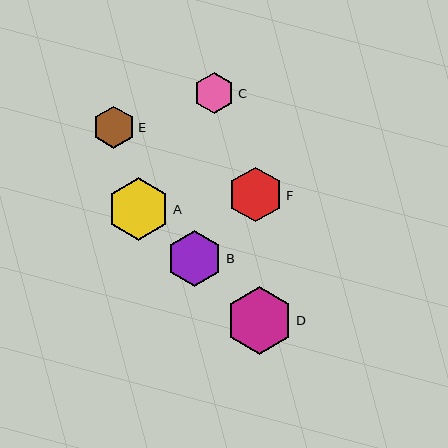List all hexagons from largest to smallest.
From largest to smallest: D, A, B, F, E, C.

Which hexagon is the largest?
Hexagon D is the largest with a size of approximately 68 pixels.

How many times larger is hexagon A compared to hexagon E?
Hexagon A is approximately 1.5 times the size of hexagon E.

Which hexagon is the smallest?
Hexagon C is the smallest with a size of approximately 41 pixels.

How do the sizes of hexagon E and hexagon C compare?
Hexagon E and hexagon C are approximately the same size.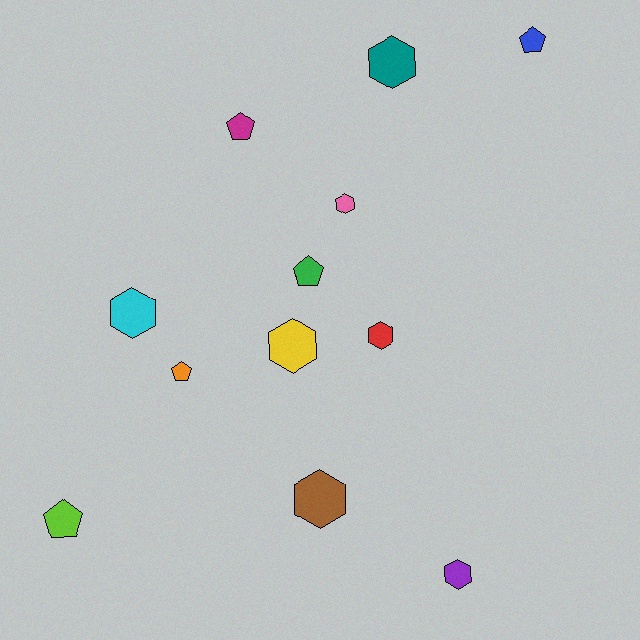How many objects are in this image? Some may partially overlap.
There are 12 objects.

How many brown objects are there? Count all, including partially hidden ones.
There is 1 brown object.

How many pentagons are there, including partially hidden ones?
There are 5 pentagons.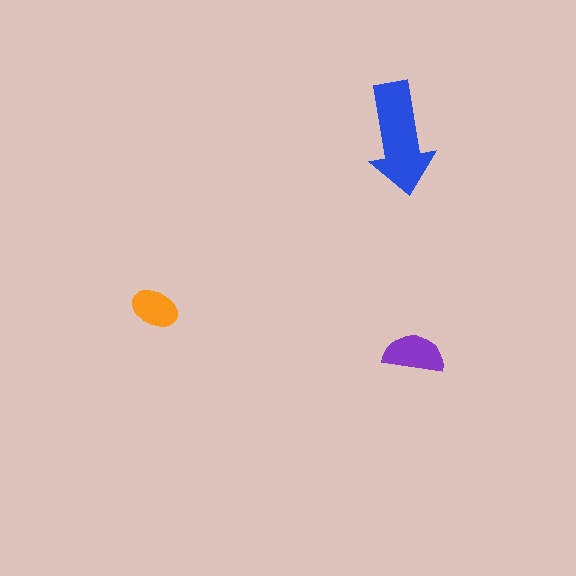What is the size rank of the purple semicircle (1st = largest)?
2nd.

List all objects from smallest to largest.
The orange ellipse, the purple semicircle, the blue arrow.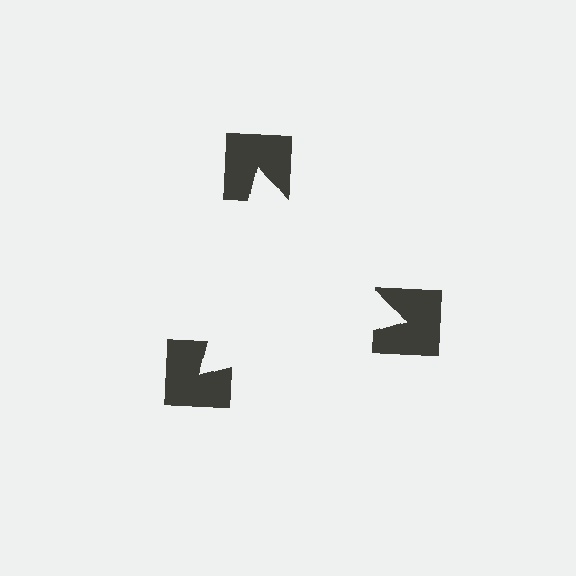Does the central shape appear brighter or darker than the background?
It typically appears slightly brighter than the background, even though no actual brightness change is drawn.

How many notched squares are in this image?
There are 3 — one at each vertex of the illusory triangle.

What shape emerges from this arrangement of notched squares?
An illusory triangle — its edges are inferred from the aligned wedge cuts in the notched squares, not physically drawn.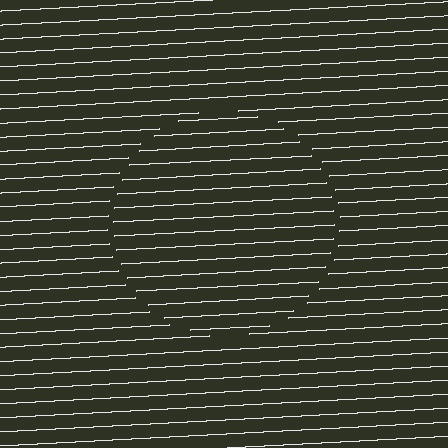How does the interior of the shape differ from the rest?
The interior of the shape contains the same grating, shifted by half a period — the contour is defined by the phase discontinuity where line-ends from the inner and outer gratings abut.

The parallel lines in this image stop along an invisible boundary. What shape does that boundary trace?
An illusory circle. The interior of the shape contains the same grating, shifted by half a period — the contour is defined by the phase discontinuity where line-ends from the inner and outer gratings abut.